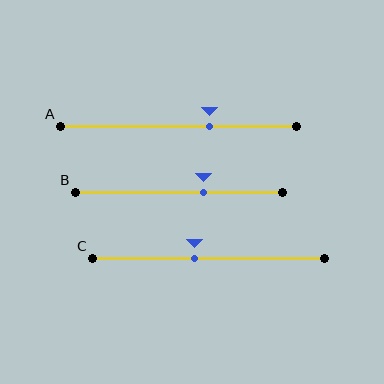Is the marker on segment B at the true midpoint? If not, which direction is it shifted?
No, the marker on segment B is shifted to the right by about 12% of the segment length.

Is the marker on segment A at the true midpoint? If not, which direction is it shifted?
No, the marker on segment A is shifted to the right by about 13% of the segment length.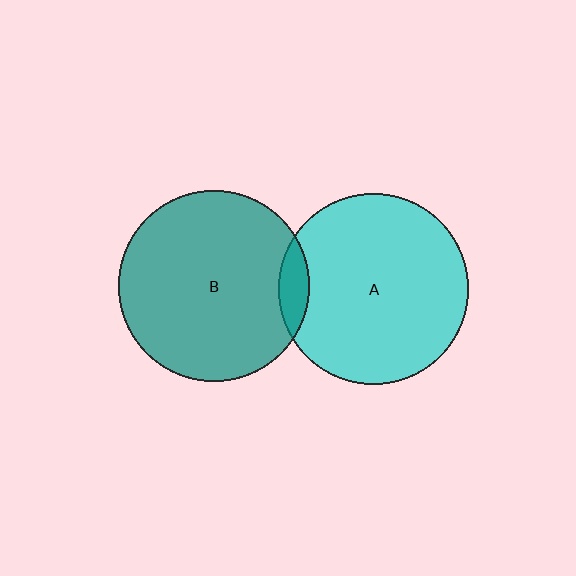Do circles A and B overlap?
Yes.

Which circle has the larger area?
Circle B (teal).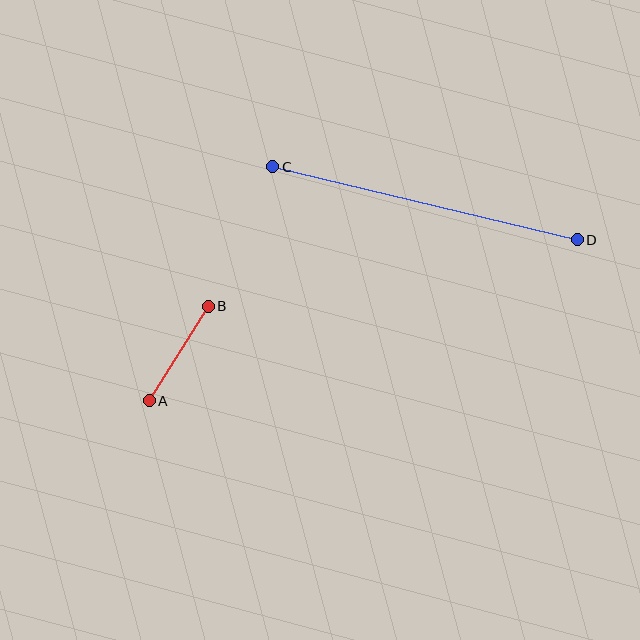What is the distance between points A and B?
The distance is approximately 111 pixels.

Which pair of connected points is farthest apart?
Points C and D are farthest apart.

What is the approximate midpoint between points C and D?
The midpoint is at approximately (425, 203) pixels.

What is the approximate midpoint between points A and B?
The midpoint is at approximately (179, 354) pixels.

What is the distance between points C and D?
The distance is approximately 313 pixels.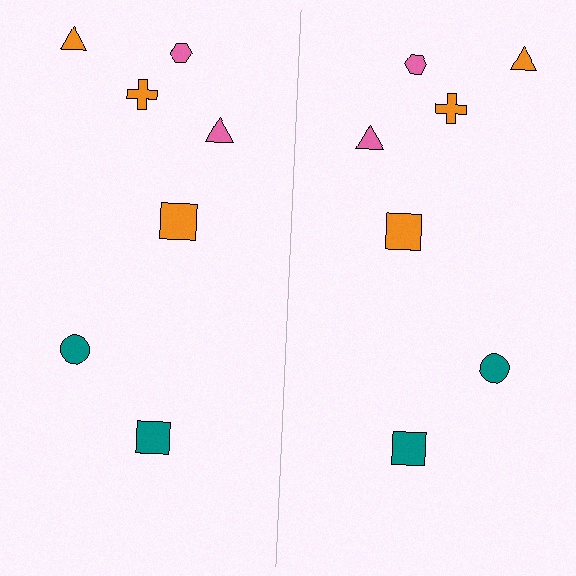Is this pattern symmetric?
Yes, this pattern has bilateral (reflection) symmetry.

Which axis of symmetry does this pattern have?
The pattern has a vertical axis of symmetry running through the center of the image.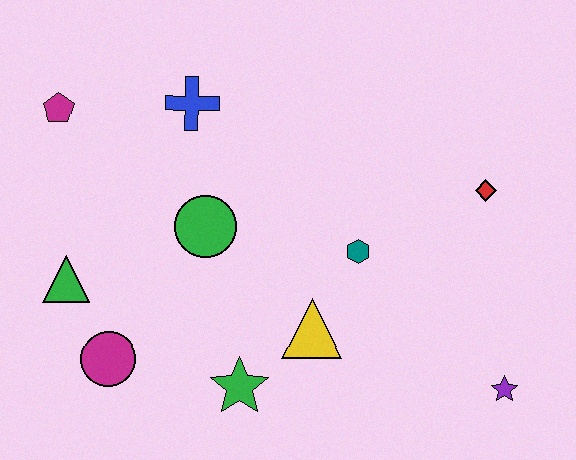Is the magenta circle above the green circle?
No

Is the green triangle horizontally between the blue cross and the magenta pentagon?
Yes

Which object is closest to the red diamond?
The teal hexagon is closest to the red diamond.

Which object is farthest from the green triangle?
The purple star is farthest from the green triangle.